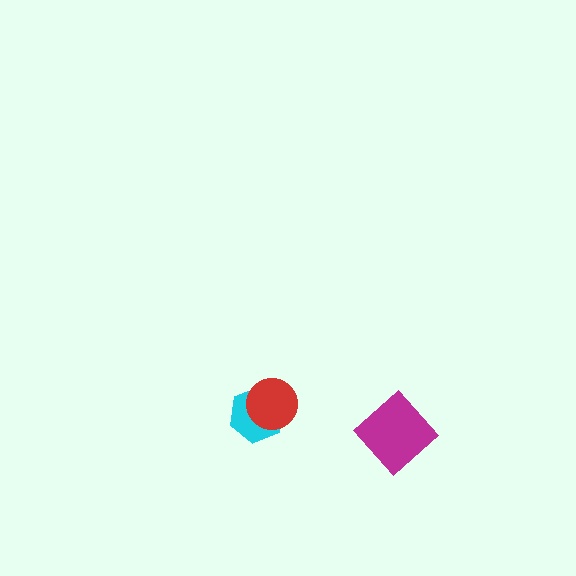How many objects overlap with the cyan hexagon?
1 object overlaps with the cyan hexagon.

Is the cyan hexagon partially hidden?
Yes, it is partially covered by another shape.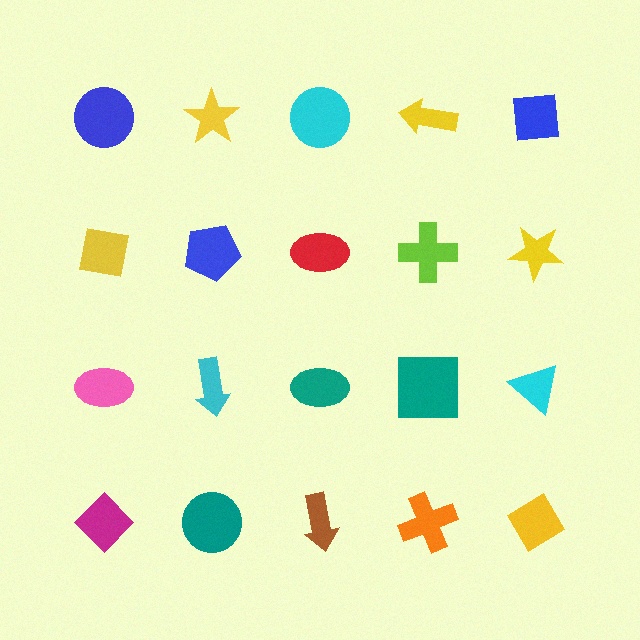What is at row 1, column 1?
A blue circle.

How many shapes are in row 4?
5 shapes.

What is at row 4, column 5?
A yellow diamond.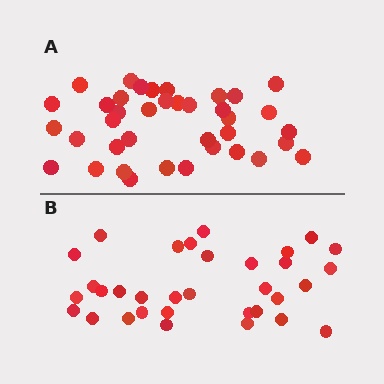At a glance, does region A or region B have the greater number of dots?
Region A (the top region) has more dots.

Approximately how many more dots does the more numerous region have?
Region A has about 5 more dots than region B.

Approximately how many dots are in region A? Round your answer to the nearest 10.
About 40 dots. (The exact count is 38, which rounds to 40.)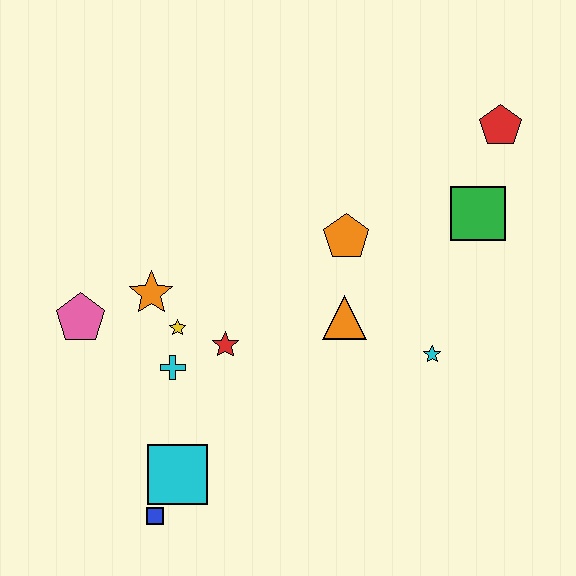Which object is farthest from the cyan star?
The pink pentagon is farthest from the cyan star.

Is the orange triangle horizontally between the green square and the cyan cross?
Yes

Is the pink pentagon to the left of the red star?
Yes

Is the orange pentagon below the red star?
No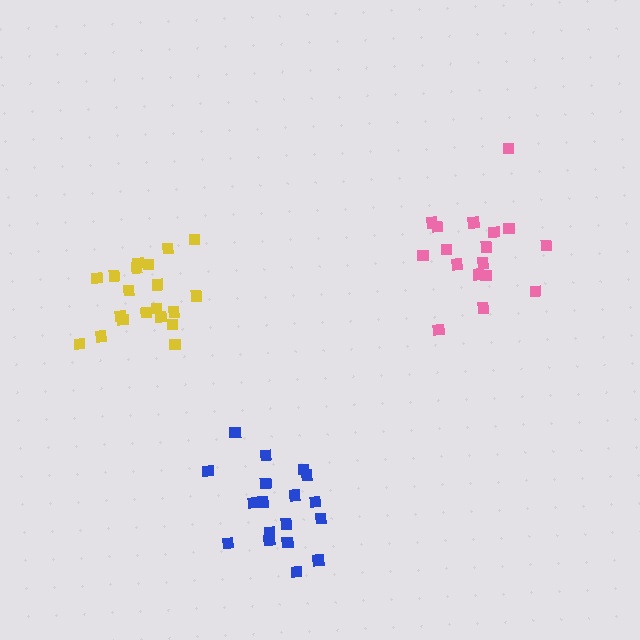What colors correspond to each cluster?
The clusters are colored: blue, pink, yellow.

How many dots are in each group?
Group 1: 18 dots, Group 2: 17 dots, Group 3: 20 dots (55 total).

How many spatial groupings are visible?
There are 3 spatial groupings.